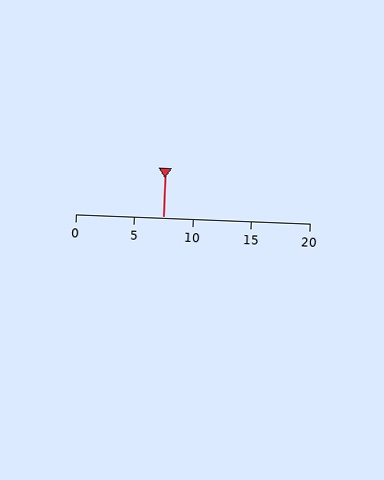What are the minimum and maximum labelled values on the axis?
The axis runs from 0 to 20.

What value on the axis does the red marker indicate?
The marker indicates approximately 7.5.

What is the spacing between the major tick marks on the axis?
The major ticks are spaced 5 apart.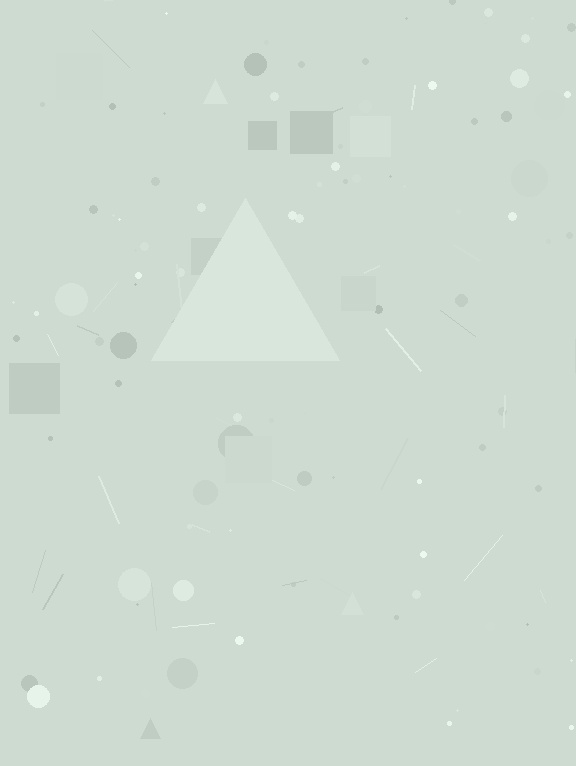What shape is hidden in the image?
A triangle is hidden in the image.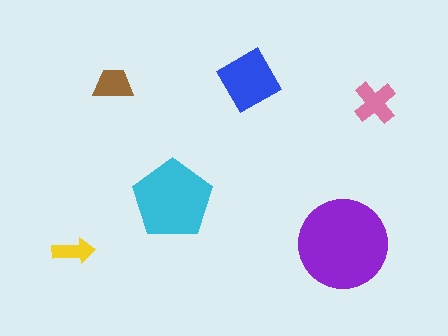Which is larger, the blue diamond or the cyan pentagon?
The cyan pentagon.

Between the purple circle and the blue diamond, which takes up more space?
The purple circle.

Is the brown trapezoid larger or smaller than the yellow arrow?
Larger.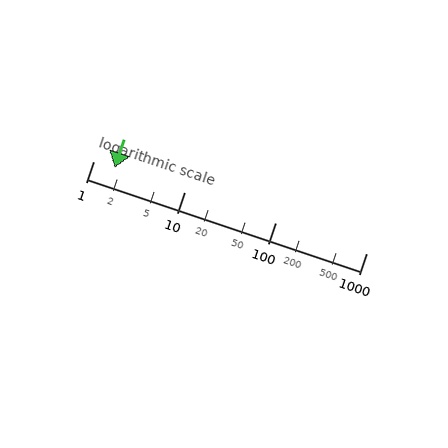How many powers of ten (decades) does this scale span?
The scale spans 3 decades, from 1 to 1000.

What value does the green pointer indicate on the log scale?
The pointer indicates approximately 1.7.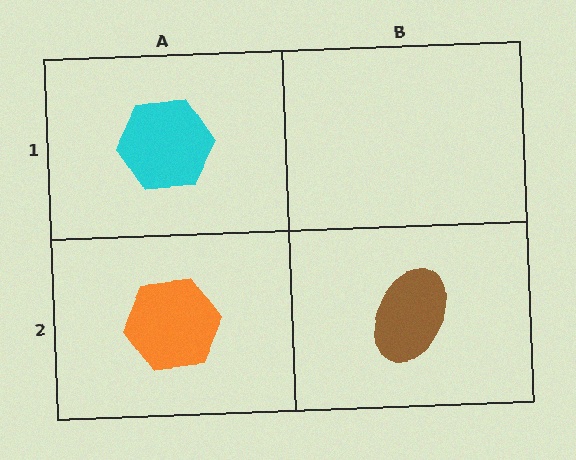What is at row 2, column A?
An orange hexagon.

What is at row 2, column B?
A brown ellipse.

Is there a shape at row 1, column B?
No, that cell is empty.